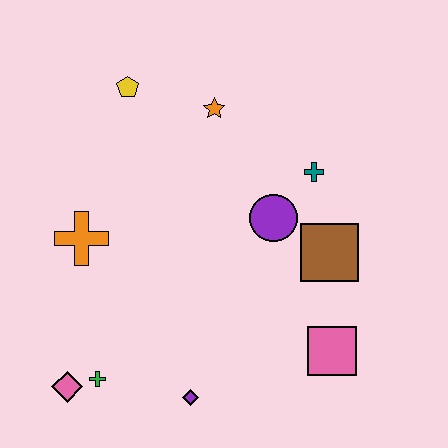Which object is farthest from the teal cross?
The pink diamond is farthest from the teal cross.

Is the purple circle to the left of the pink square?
Yes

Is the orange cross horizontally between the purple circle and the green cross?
No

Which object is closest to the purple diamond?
The green cross is closest to the purple diamond.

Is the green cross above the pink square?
No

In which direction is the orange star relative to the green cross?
The orange star is above the green cross.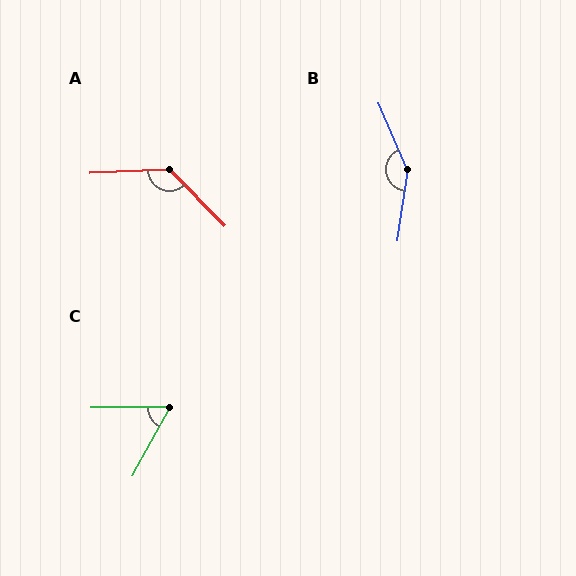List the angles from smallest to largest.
C (61°), A (132°), B (148°).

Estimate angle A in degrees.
Approximately 132 degrees.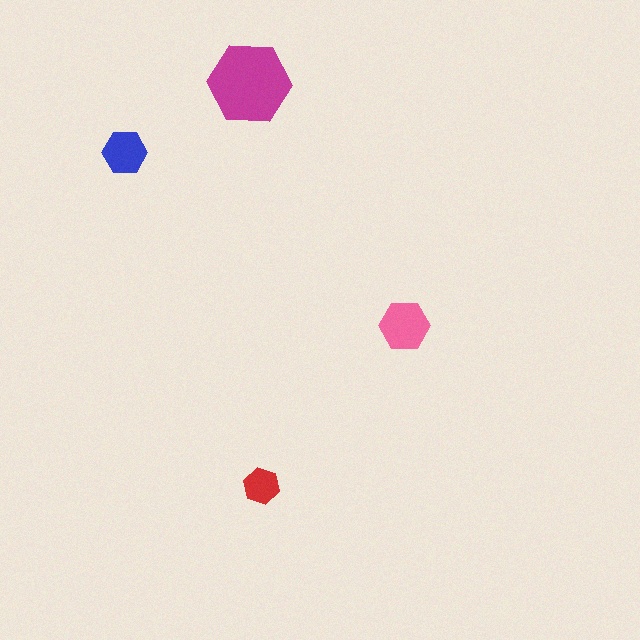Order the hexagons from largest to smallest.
the magenta one, the pink one, the blue one, the red one.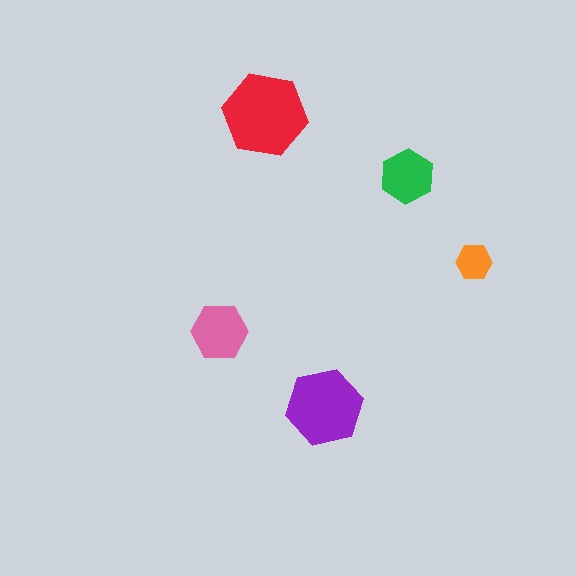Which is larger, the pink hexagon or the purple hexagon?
The purple one.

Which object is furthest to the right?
The orange hexagon is rightmost.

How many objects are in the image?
There are 5 objects in the image.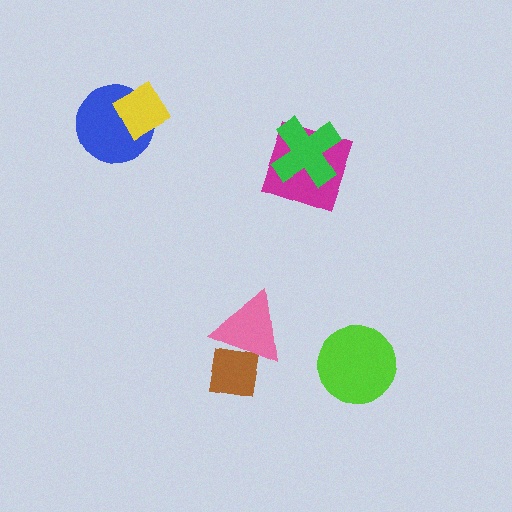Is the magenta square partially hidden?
Yes, it is partially covered by another shape.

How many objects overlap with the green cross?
1 object overlaps with the green cross.